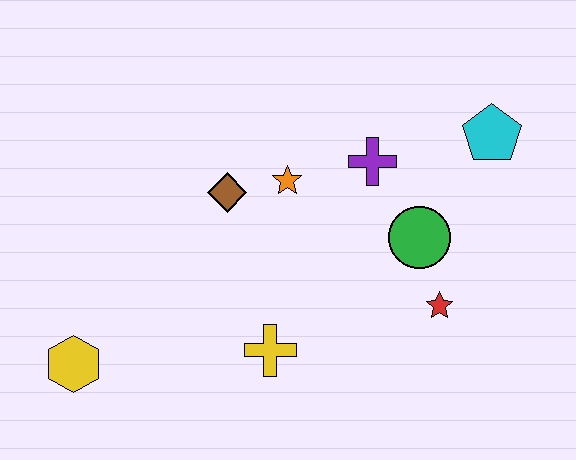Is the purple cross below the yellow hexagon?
No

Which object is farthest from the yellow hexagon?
The cyan pentagon is farthest from the yellow hexagon.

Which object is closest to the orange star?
The brown diamond is closest to the orange star.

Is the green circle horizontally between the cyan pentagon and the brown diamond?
Yes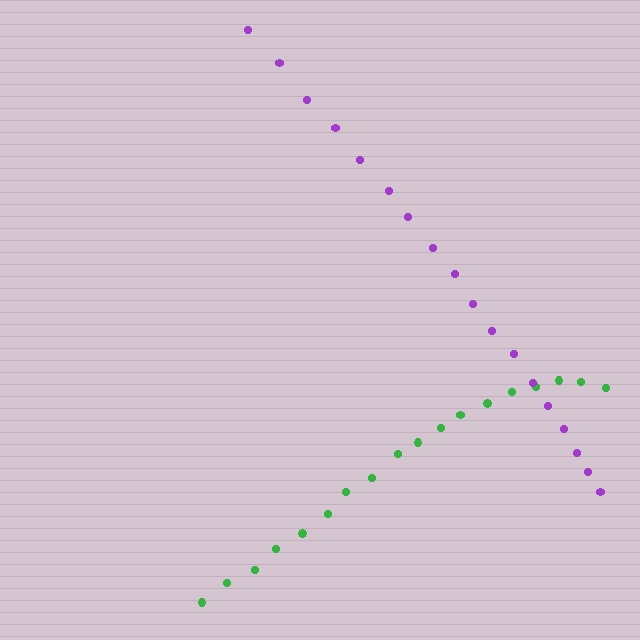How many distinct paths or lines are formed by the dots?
There are 2 distinct paths.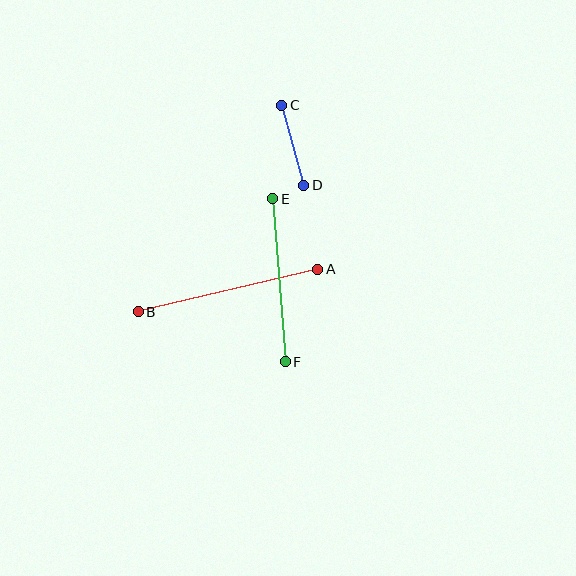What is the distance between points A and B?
The distance is approximately 184 pixels.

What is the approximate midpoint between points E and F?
The midpoint is at approximately (279, 280) pixels.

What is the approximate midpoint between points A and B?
The midpoint is at approximately (228, 291) pixels.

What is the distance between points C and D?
The distance is approximately 83 pixels.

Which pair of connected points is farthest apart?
Points A and B are farthest apart.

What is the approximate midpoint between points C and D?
The midpoint is at approximately (292, 145) pixels.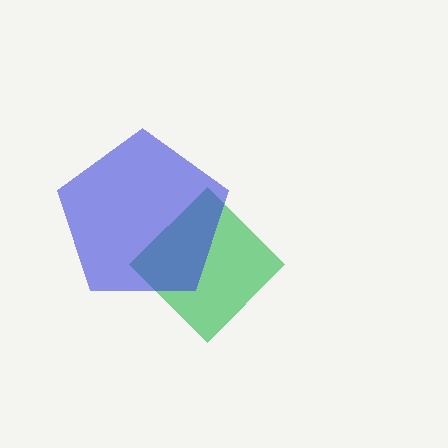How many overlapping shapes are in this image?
There are 2 overlapping shapes in the image.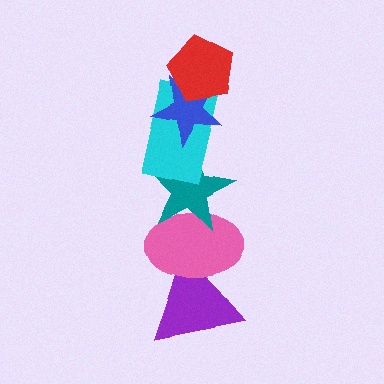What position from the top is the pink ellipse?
The pink ellipse is 5th from the top.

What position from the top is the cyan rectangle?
The cyan rectangle is 3rd from the top.